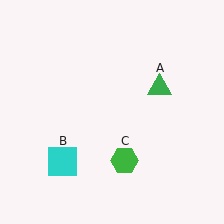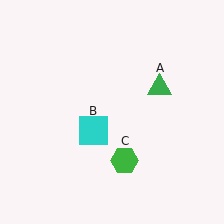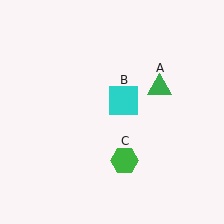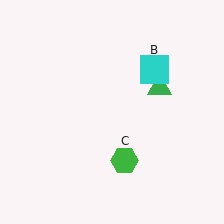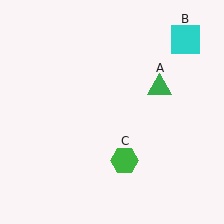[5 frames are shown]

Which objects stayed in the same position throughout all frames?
Green triangle (object A) and green hexagon (object C) remained stationary.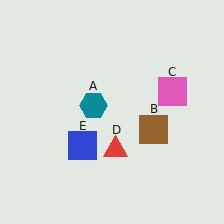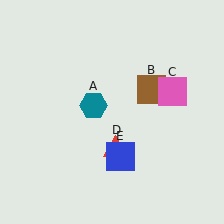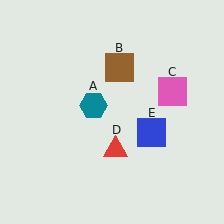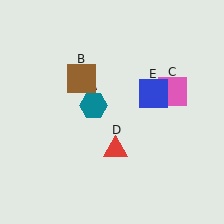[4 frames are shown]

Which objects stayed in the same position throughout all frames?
Teal hexagon (object A) and pink square (object C) and red triangle (object D) remained stationary.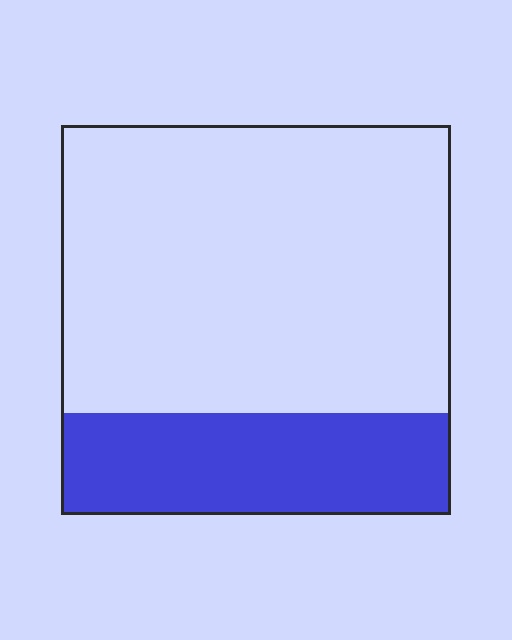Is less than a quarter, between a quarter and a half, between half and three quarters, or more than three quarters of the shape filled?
Between a quarter and a half.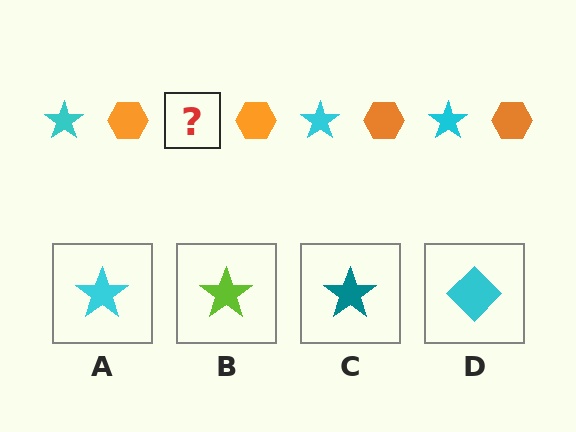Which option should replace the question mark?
Option A.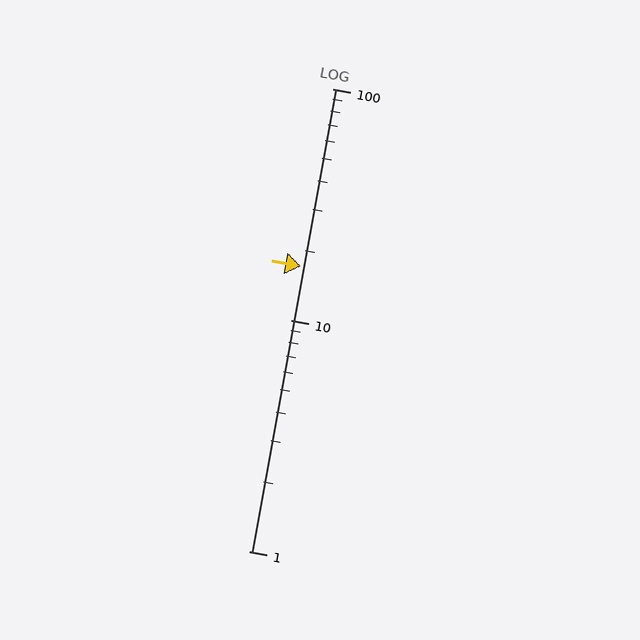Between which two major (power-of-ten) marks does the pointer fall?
The pointer is between 10 and 100.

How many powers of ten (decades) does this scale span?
The scale spans 2 decades, from 1 to 100.